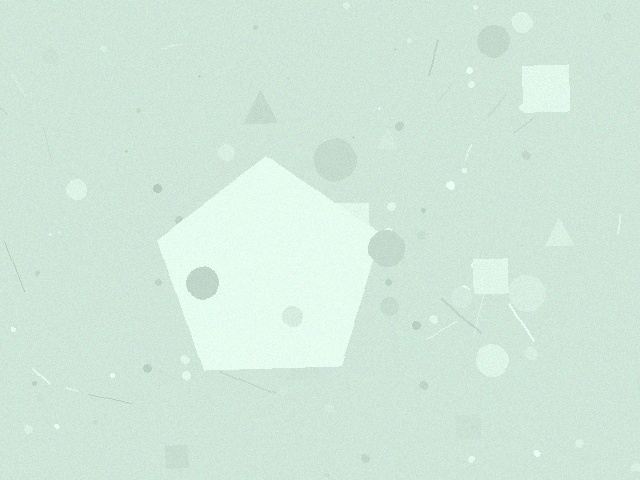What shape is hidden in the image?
A pentagon is hidden in the image.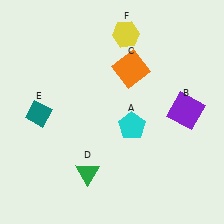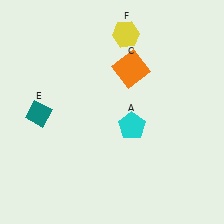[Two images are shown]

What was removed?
The green triangle (D), the purple square (B) were removed in Image 2.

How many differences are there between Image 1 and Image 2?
There are 2 differences between the two images.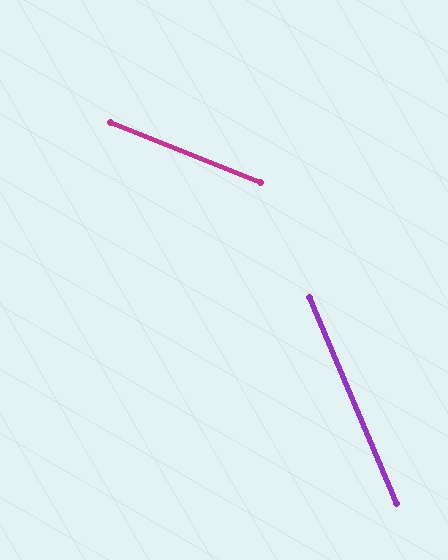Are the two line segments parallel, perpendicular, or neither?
Neither parallel nor perpendicular — they differ by about 45°.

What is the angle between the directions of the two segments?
Approximately 45 degrees.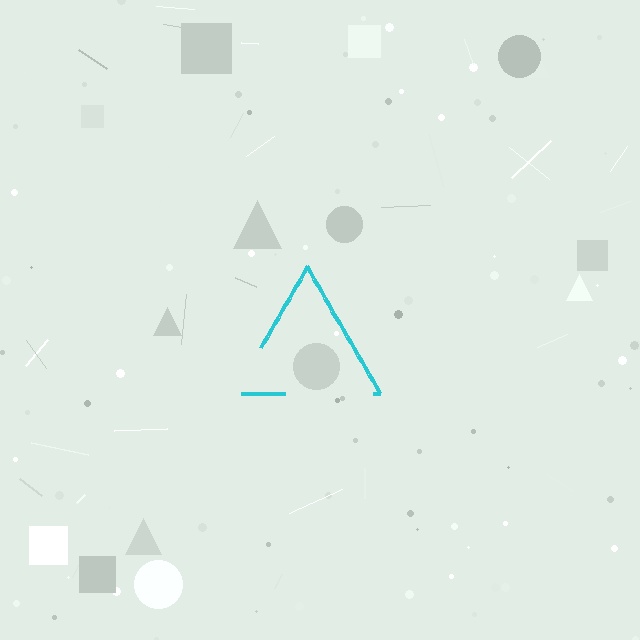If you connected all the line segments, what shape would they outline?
They would outline a triangle.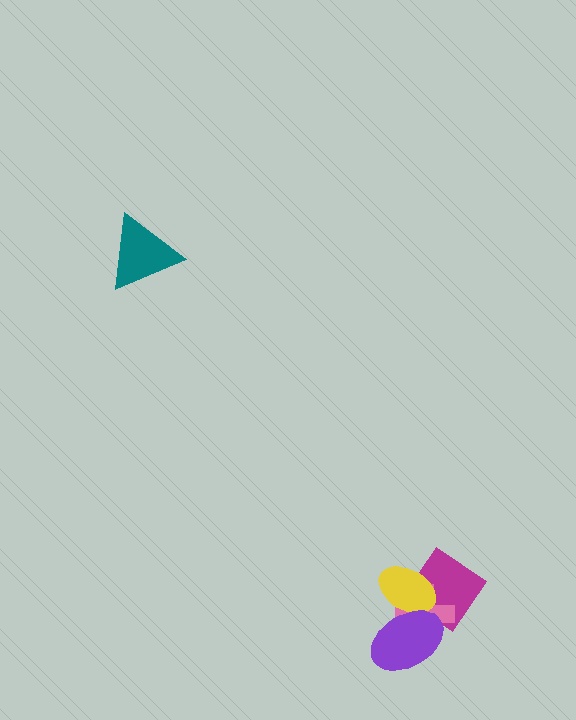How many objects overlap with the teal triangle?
0 objects overlap with the teal triangle.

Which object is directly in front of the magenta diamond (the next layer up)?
The pink cross is directly in front of the magenta diamond.